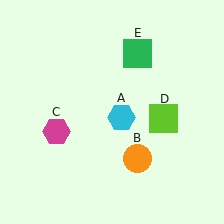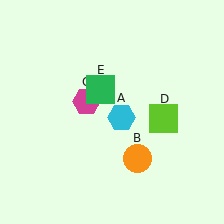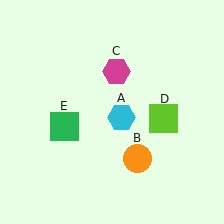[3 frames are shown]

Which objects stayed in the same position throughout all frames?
Cyan hexagon (object A) and orange circle (object B) and lime square (object D) remained stationary.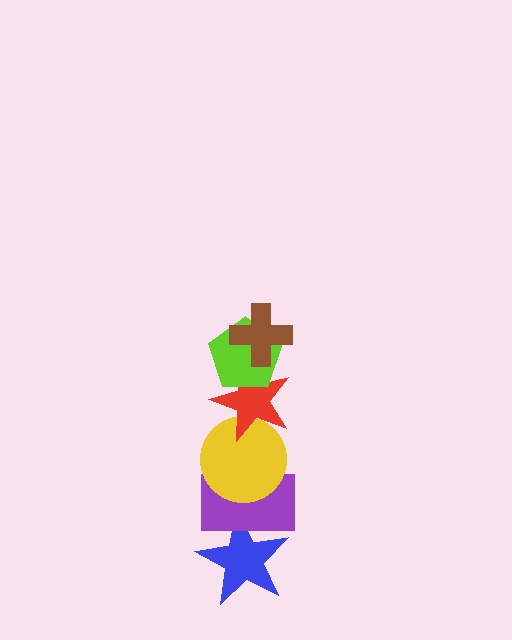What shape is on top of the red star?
The lime pentagon is on top of the red star.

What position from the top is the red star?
The red star is 3rd from the top.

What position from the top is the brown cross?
The brown cross is 1st from the top.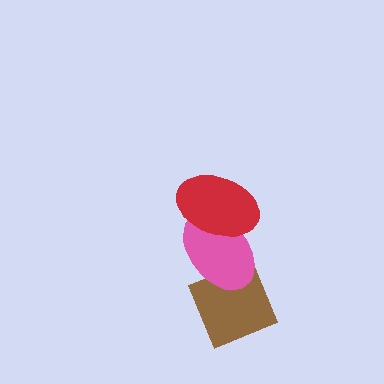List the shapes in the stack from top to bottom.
From top to bottom: the red ellipse, the pink ellipse, the brown diamond.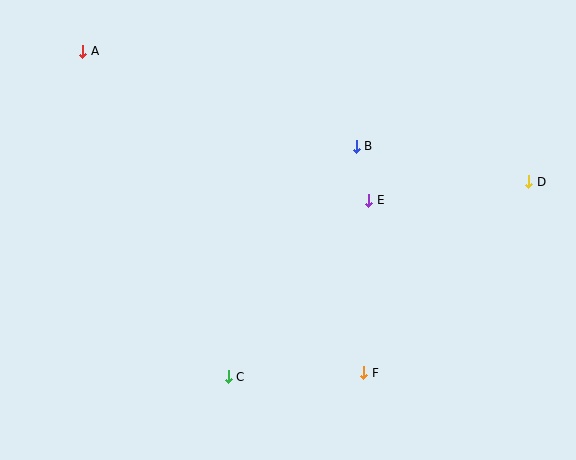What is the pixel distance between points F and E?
The distance between F and E is 173 pixels.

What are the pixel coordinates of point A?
Point A is at (83, 51).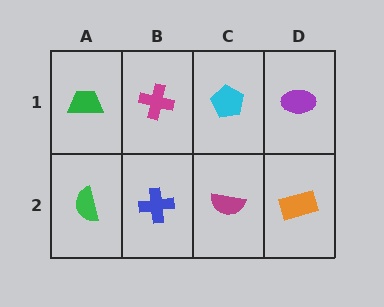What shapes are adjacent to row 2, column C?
A cyan pentagon (row 1, column C), a blue cross (row 2, column B), an orange rectangle (row 2, column D).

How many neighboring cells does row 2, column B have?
3.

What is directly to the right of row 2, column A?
A blue cross.